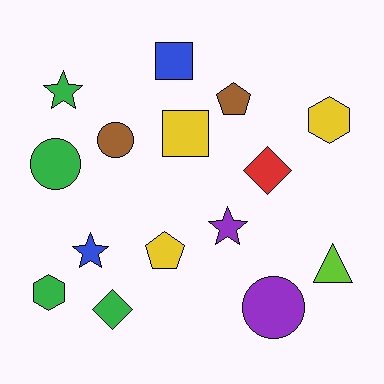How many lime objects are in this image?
There is 1 lime object.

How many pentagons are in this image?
There are 2 pentagons.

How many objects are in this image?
There are 15 objects.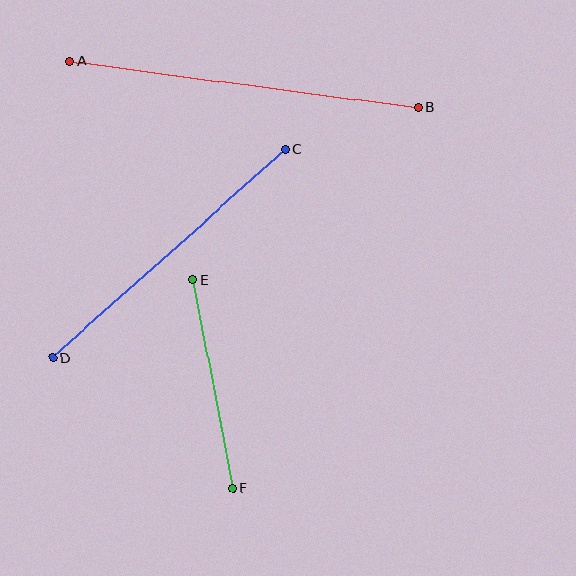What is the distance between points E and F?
The distance is approximately 213 pixels.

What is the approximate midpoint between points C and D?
The midpoint is at approximately (169, 253) pixels.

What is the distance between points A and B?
The distance is approximately 351 pixels.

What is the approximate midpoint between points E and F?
The midpoint is at approximately (213, 384) pixels.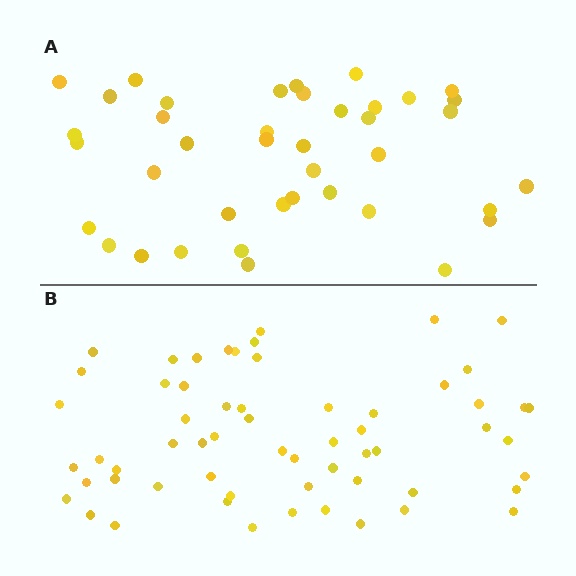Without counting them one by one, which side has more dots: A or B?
Region B (the bottom region) has more dots.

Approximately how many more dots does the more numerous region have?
Region B has approximately 20 more dots than region A.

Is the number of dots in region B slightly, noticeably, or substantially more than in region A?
Region B has substantially more. The ratio is roughly 1.5 to 1.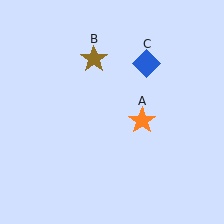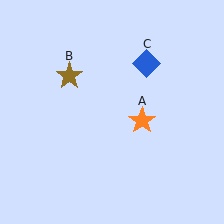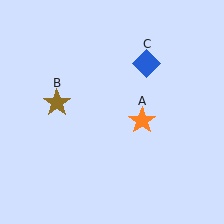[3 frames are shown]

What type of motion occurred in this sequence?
The brown star (object B) rotated counterclockwise around the center of the scene.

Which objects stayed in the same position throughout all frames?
Orange star (object A) and blue diamond (object C) remained stationary.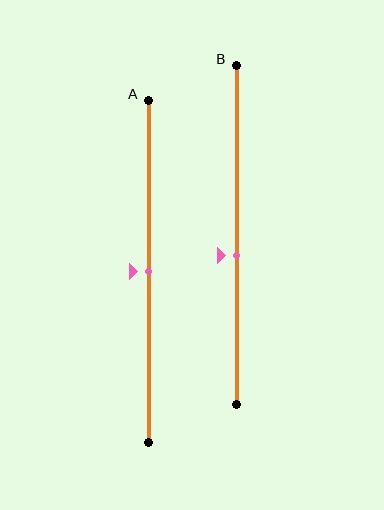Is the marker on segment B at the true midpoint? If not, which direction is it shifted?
No, the marker on segment B is shifted downward by about 6% of the segment length.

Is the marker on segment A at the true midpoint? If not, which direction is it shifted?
Yes, the marker on segment A is at the true midpoint.